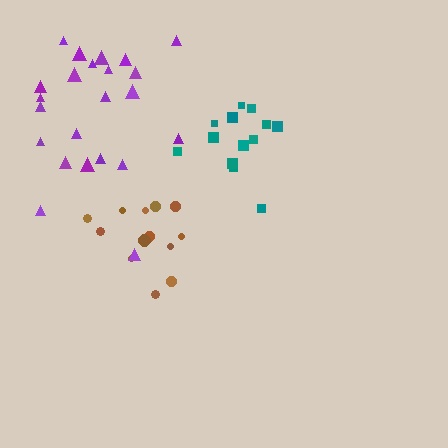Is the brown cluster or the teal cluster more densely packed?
Brown.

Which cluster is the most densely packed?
Brown.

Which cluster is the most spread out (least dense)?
Purple.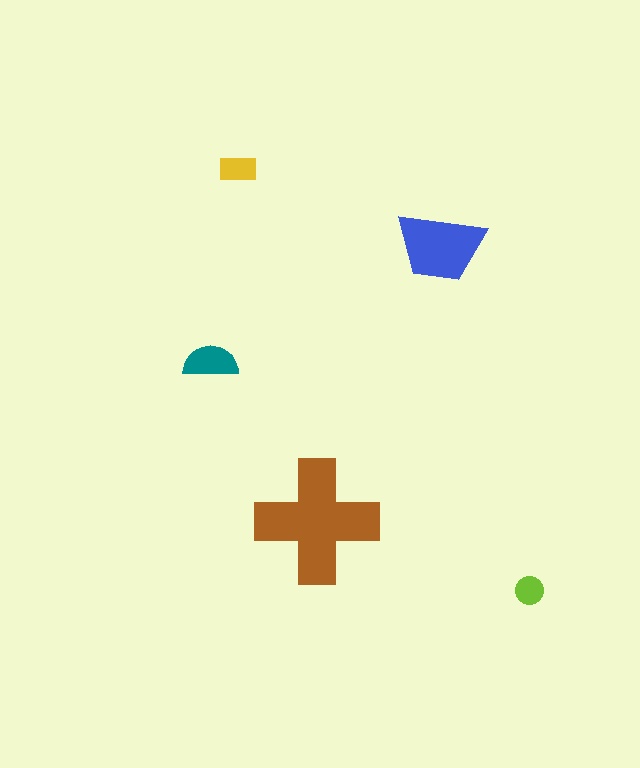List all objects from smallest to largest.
The lime circle, the yellow rectangle, the teal semicircle, the blue trapezoid, the brown cross.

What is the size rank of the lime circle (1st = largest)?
5th.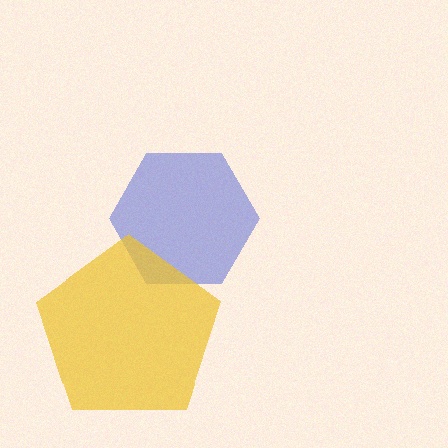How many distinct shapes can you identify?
There are 2 distinct shapes: a blue hexagon, a yellow pentagon.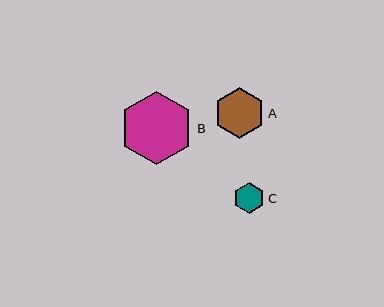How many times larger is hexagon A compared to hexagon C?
Hexagon A is approximately 1.6 times the size of hexagon C.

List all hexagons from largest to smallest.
From largest to smallest: B, A, C.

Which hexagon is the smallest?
Hexagon C is the smallest with a size of approximately 31 pixels.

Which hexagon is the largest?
Hexagon B is the largest with a size of approximately 74 pixels.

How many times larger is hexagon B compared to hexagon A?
Hexagon B is approximately 1.5 times the size of hexagon A.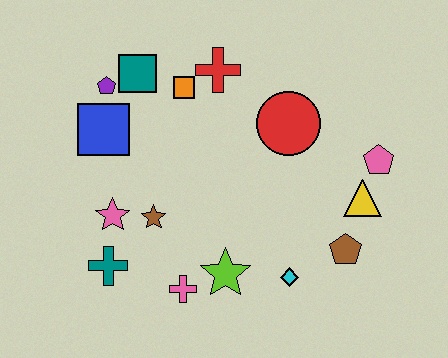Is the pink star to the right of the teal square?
No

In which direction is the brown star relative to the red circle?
The brown star is to the left of the red circle.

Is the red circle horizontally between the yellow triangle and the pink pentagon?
No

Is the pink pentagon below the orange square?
Yes